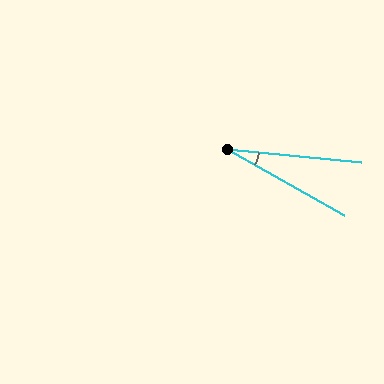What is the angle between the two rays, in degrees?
Approximately 24 degrees.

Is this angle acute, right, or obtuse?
It is acute.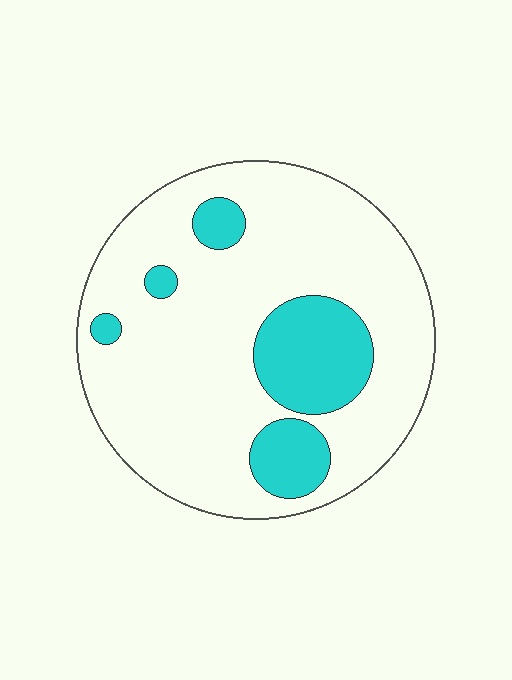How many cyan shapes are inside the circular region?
5.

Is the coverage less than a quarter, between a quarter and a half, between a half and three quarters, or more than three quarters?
Less than a quarter.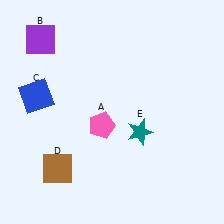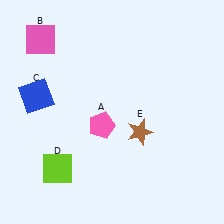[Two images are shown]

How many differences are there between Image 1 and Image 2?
There are 3 differences between the two images.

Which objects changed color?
B changed from purple to pink. D changed from brown to lime. E changed from teal to brown.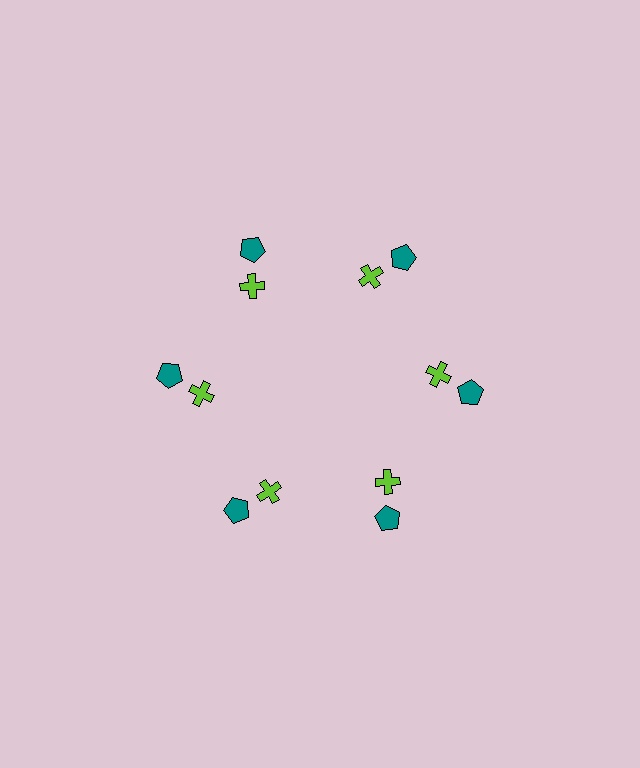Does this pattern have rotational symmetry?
Yes, this pattern has 6-fold rotational symmetry. It looks the same after rotating 60 degrees around the center.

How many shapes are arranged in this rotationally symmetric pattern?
There are 12 shapes, arranged in 6 groups of 2.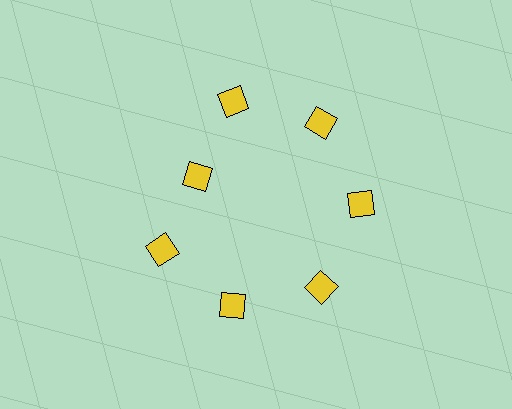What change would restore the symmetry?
The symmetry would be restored by moving it outward, back onto the ring so that all 7 diamonds sit at equal angles and equal distance from the center.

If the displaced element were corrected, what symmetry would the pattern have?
It would have 7-fold rotational symmetry — the pattern would map onto itself every 51 degrees.